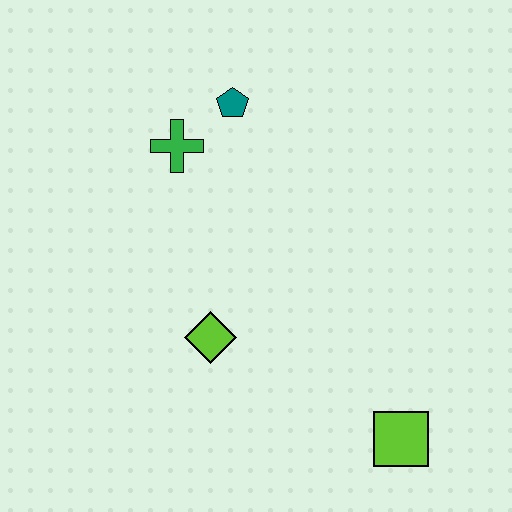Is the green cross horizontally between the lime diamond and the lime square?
No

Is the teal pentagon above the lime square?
Yes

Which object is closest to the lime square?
The lime diamond is closest to the lime square.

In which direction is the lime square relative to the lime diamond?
The lime square is to the right of the lime diamond.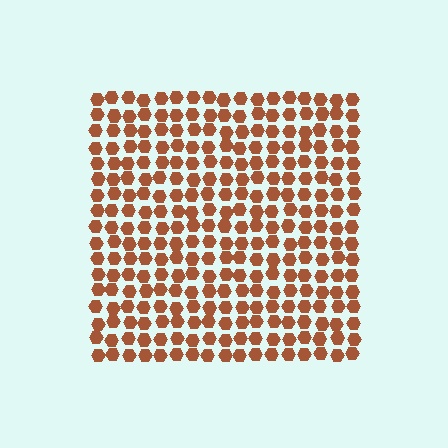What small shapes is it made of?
It is made of small hexagons.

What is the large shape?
The large shape is a square.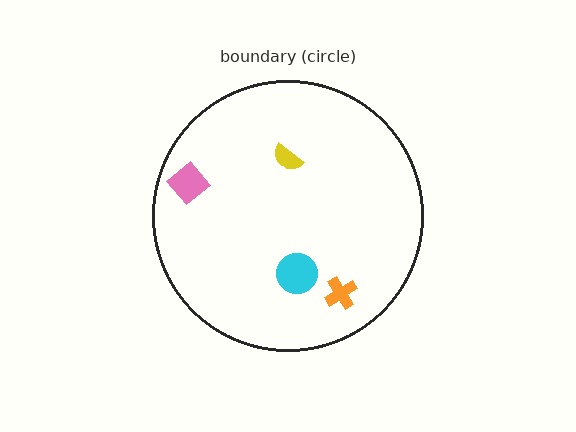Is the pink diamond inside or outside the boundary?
Inside.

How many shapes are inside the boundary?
4 inside, 0 outside.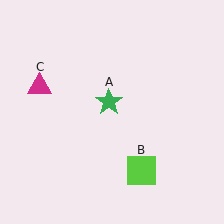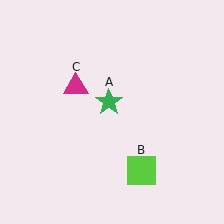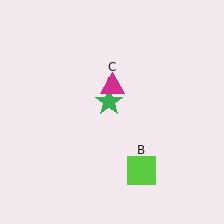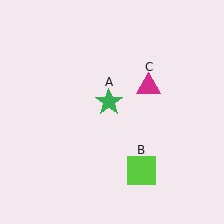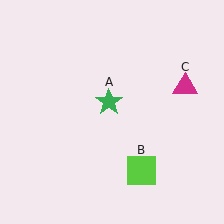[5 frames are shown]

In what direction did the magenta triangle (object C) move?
The magenta triangle (object C) moved right.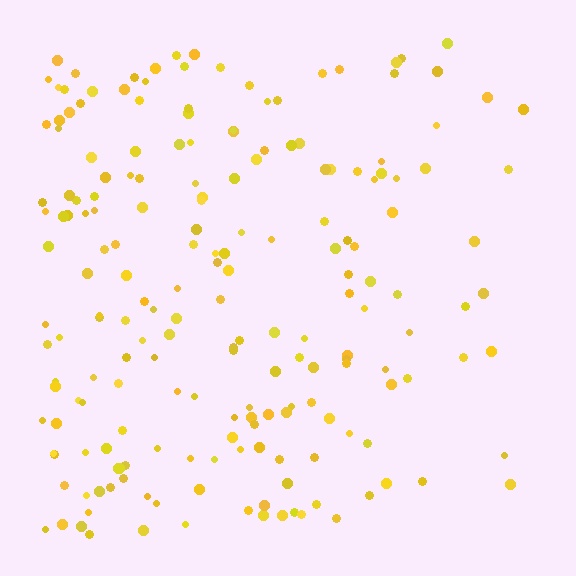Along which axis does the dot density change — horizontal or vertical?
Horizontal.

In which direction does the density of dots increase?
From right to left, with the left side densest.